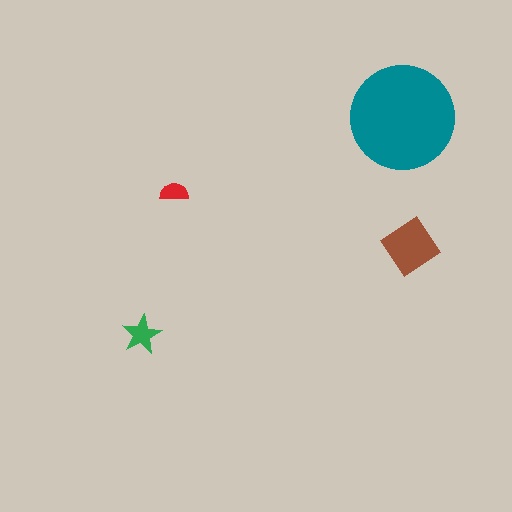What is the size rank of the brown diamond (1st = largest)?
2nd.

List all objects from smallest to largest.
The red semicircle, the green star, the brown diamond, the teal circle.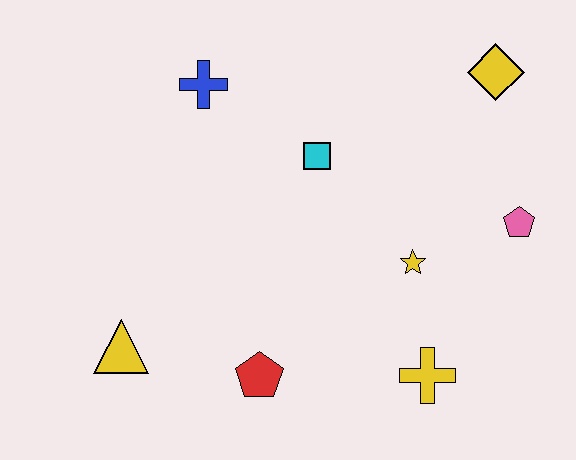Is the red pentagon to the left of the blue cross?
No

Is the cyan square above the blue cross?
No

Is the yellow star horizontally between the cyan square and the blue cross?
No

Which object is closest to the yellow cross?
The yellow star is closest to the yellow cross.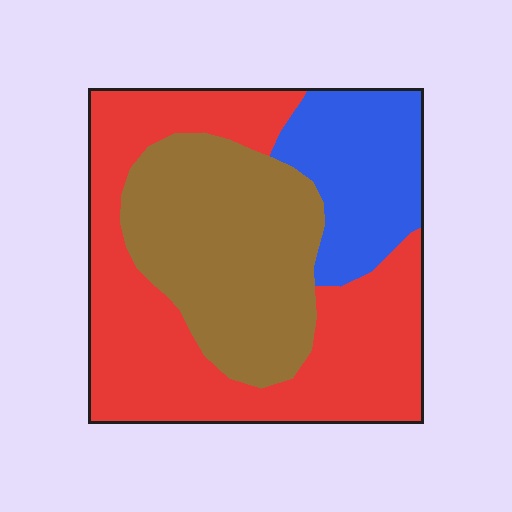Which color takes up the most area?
Red, at roughly 50%.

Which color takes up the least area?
Blue, at roughly 20%.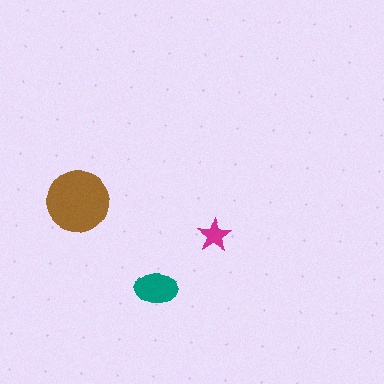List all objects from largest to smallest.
The brown circle, the teal ellipse, the magenta star.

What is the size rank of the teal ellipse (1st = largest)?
2nd.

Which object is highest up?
The brown circle is topmost.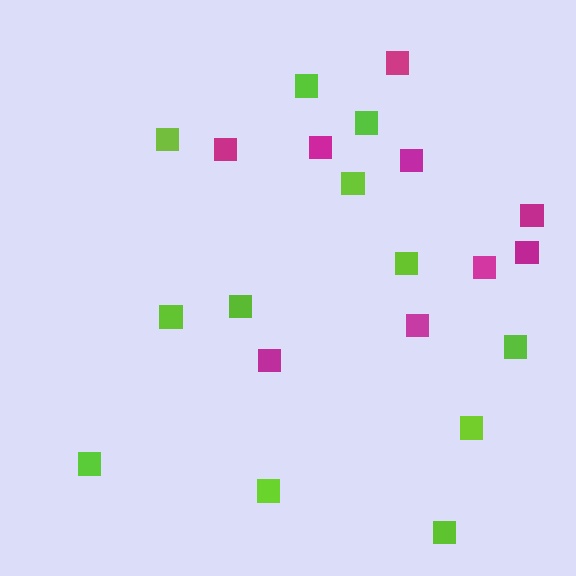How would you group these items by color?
There are 2 groups: one group of magenta squares (9) and one group of lime squares (12).